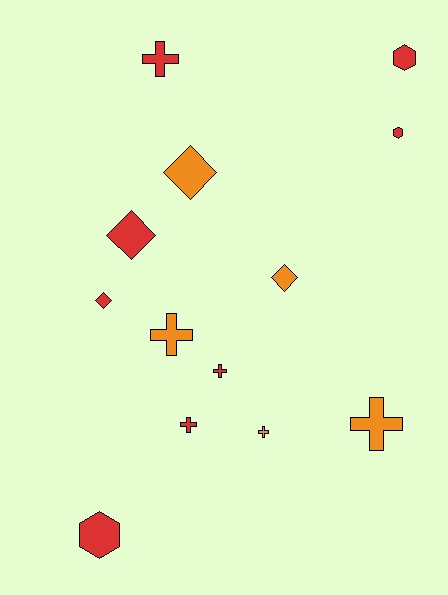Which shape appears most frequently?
Cross, with 6 objects.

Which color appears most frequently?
Red, with 8 objects.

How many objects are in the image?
There are 13 objects.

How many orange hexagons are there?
There are no orange hexagons.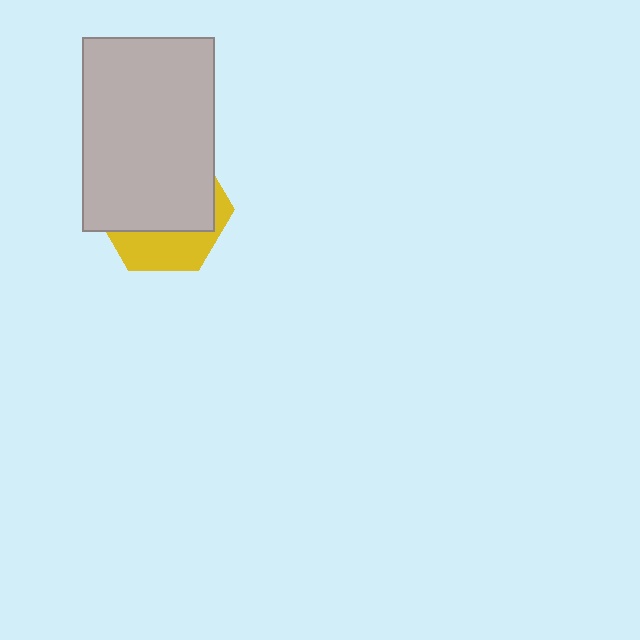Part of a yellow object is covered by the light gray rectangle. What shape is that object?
It is a hexagon.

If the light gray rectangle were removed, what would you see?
You would see the complete yellow hexagon.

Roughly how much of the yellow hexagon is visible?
A small part of it is visible (roughly 33%).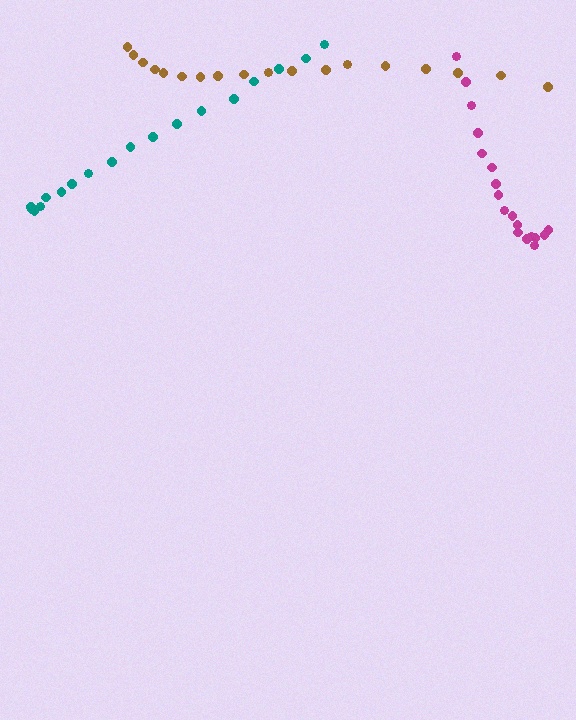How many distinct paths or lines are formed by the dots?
There are 3 distinct paths.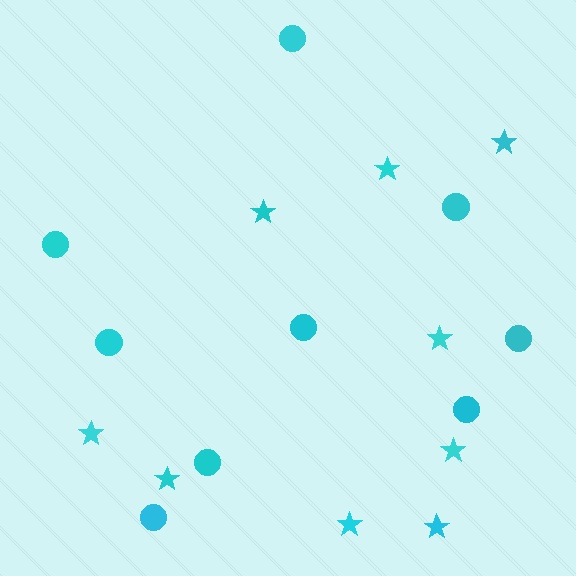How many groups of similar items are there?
There are 2 groups: one group of stars (9) and one group of circles (9).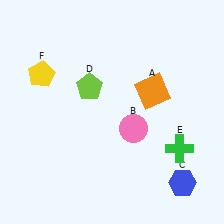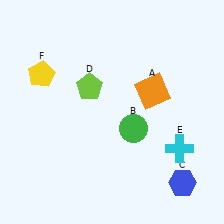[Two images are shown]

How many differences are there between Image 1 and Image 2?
There are 2 differences between the two images.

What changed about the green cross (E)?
In Image 1, E is green. In Image 2, it changed to cyan.